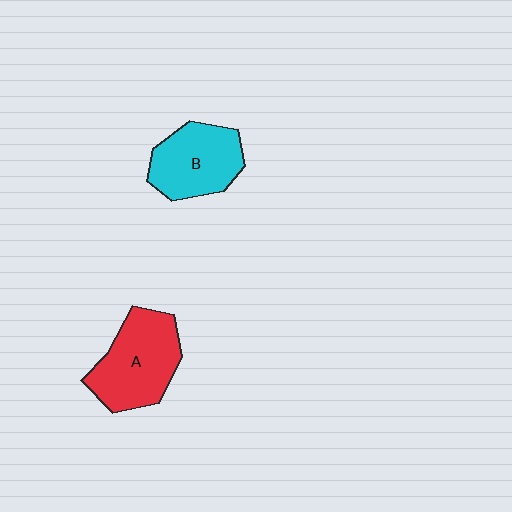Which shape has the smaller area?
Shape B (cyan).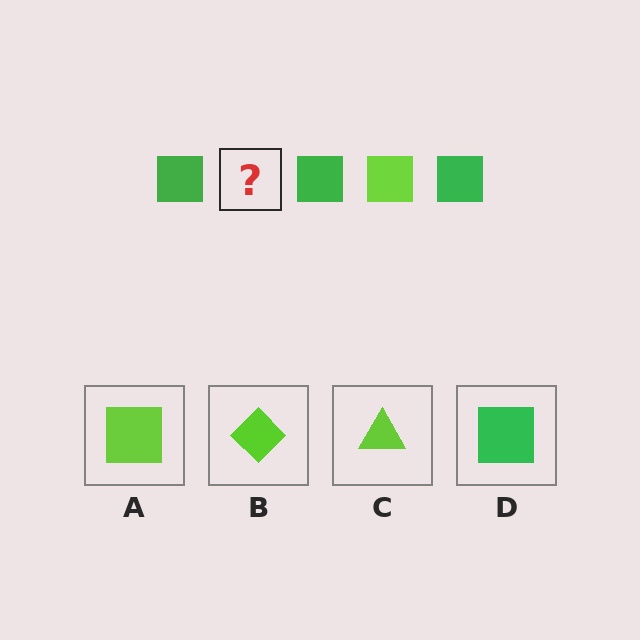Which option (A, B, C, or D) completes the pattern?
A.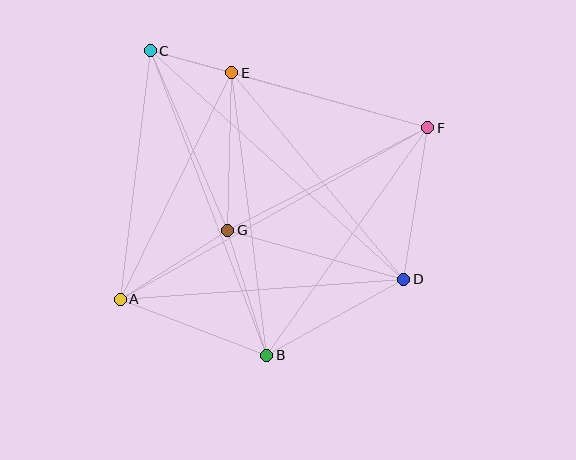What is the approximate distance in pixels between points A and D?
The distance between A and D is approximately 284 pixels.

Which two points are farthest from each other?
Points A and F are farthest from each other.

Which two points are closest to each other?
Points C and E are closest to each other.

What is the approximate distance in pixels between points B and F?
The distance between B and F is approximately 279 pixels.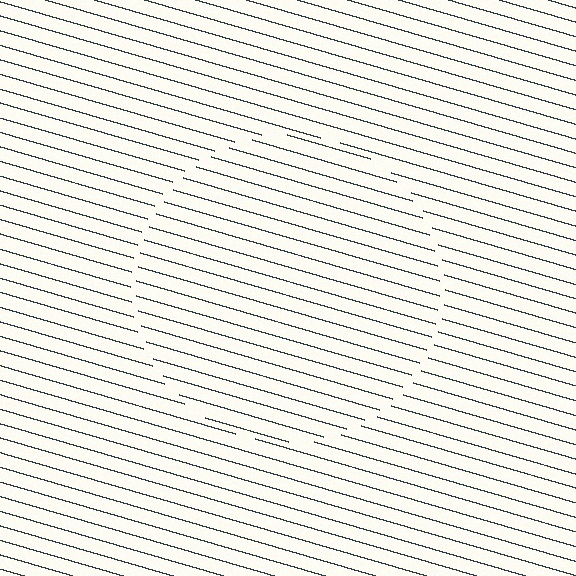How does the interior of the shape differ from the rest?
The interior of the shape contains the same grating, shifted by half a period — the contour is defined by the phase discontinuity where line-ends from the inner and outer gratings abut.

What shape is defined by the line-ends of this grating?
An illusory circle. The interior of the shape contains the same grating, shifted by half a period — the contour is defined by the phase discontinuity where line-ends from the inner and outer gratings abut.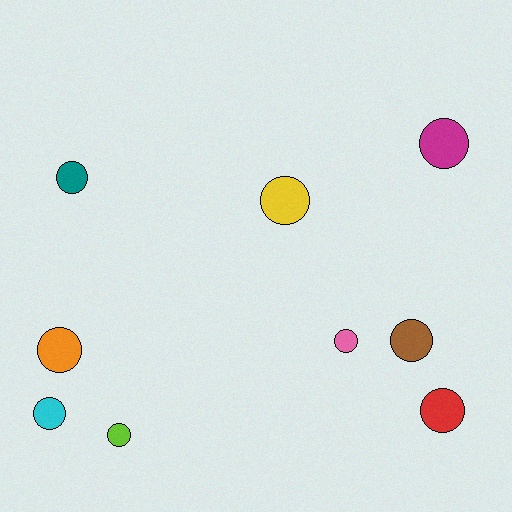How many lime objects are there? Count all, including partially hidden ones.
There is 1 lime object.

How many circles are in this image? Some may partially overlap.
There are 9 circles.